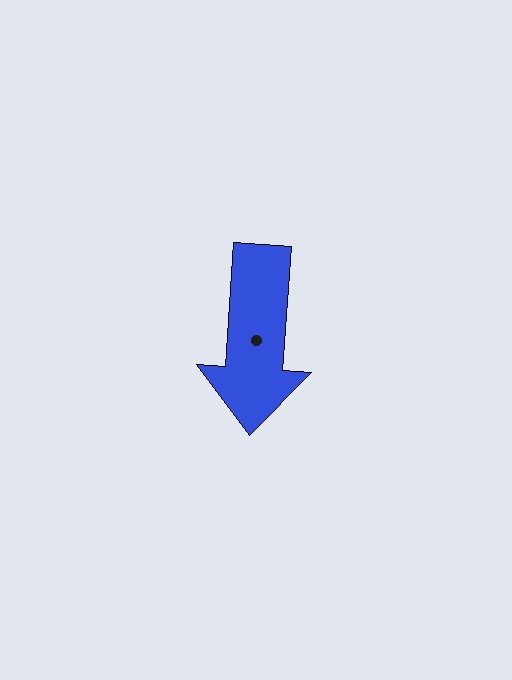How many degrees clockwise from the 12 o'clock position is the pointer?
Approximately 184 degrees.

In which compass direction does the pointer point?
South.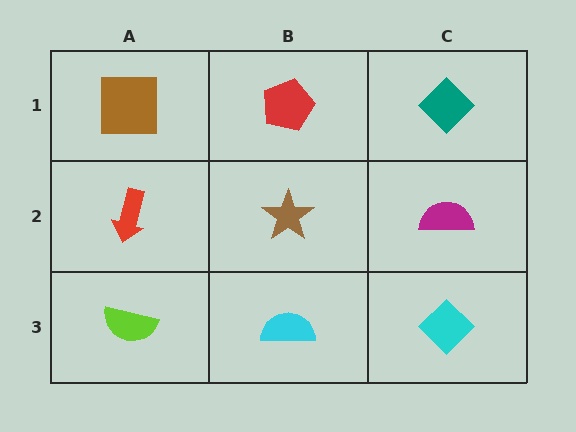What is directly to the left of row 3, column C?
A cyan semicircle.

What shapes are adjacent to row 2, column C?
A teal diamond (row 1, column C), a cyan diamond (row 3, column C), a brown star (row 2, column B).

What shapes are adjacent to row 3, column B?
A brown star (row 2, column B), a lime semicircle (row 3, column A), a cyan diamond (row 3, column C).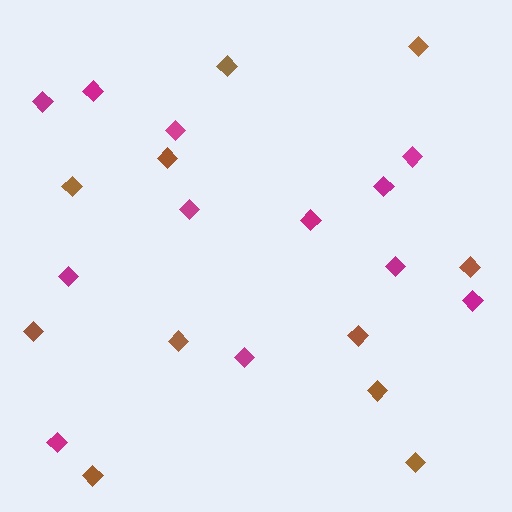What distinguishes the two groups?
There are 2 groups: one group of brown diamonds (11) and one group of magenta diamonds (12).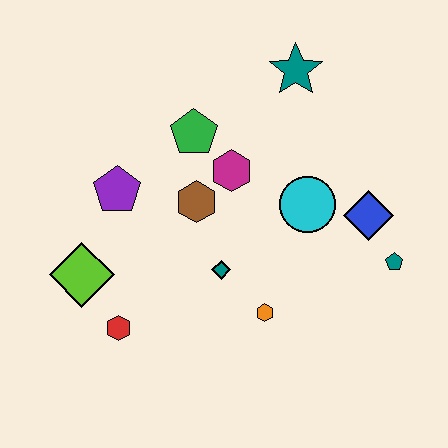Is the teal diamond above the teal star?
No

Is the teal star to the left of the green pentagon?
No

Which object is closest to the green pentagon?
The magenta hexagon is closest to the green pentagon.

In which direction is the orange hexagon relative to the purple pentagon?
The orange hexagon is to the right of the purple pentagon.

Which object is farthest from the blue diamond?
The lime diamond is farthest from the blue diamond.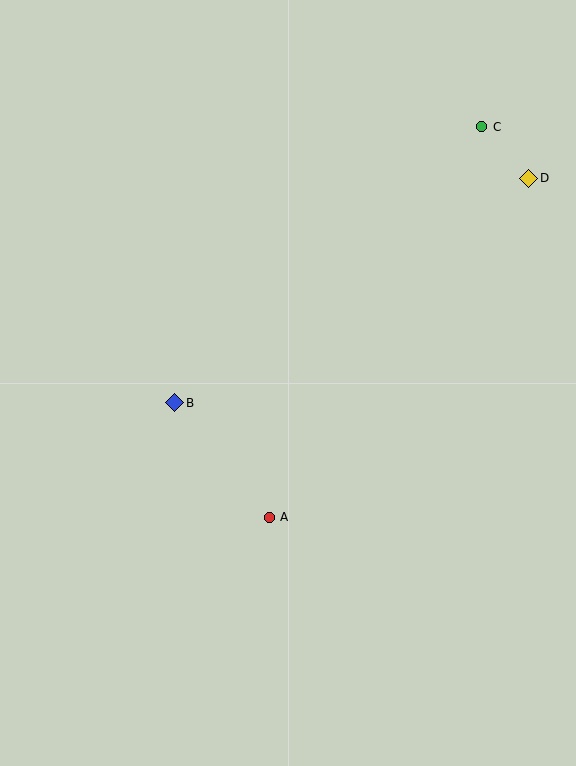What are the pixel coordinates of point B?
Point B is at (175, 403).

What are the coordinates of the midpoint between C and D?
The midpoint between C and D is at (505, 152).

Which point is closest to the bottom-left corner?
Point A is closest to the bottom-left corner.